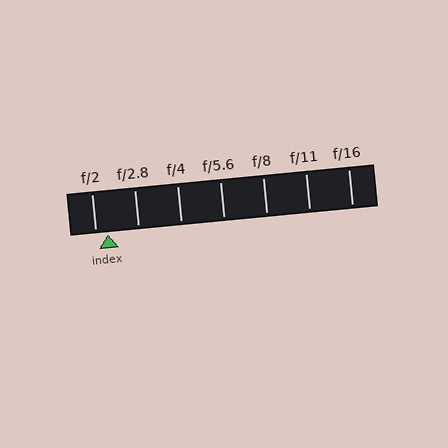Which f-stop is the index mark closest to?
The index mark is closest to f/2.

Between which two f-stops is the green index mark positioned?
The index mark is between f/2 and f/2.8.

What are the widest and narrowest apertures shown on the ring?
The widest aperture shown is f/2 and the narrowest is f/16.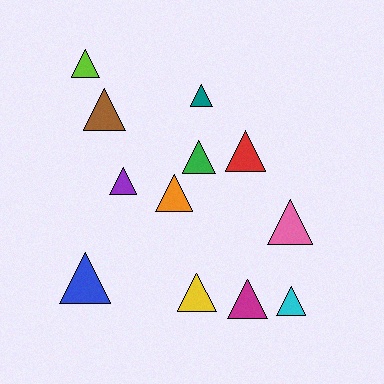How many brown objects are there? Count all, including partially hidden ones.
There is 1 brown object.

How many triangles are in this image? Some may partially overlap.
There are 12 triangles.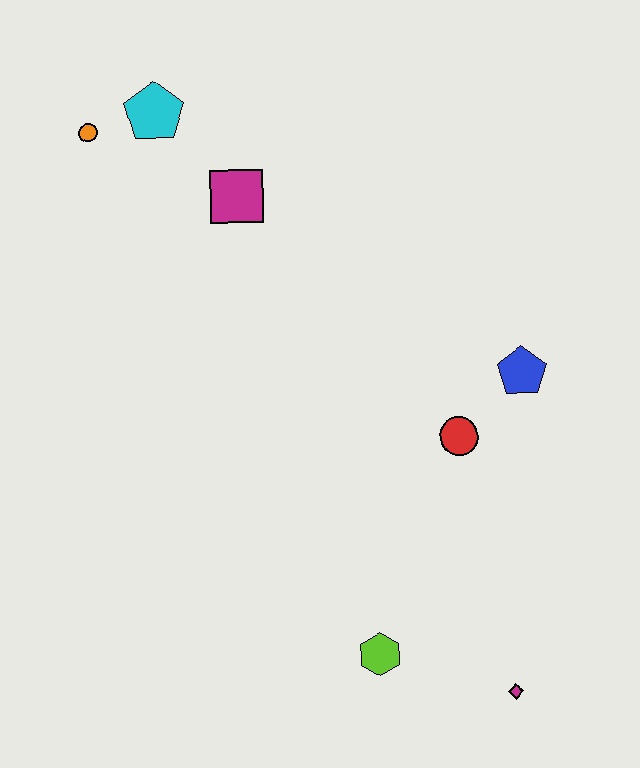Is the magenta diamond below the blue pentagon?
Yes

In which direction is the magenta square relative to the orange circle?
The magenta square is to the right of the orange circle.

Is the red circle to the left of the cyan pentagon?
No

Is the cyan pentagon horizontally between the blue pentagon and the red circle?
No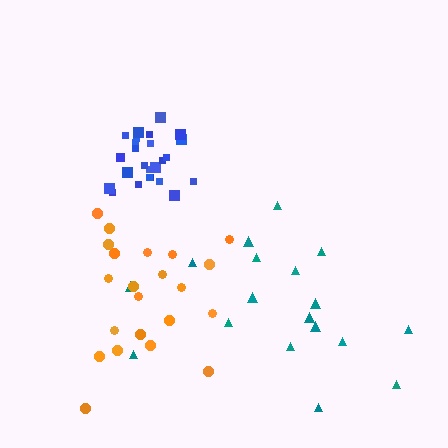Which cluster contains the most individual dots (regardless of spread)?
Blue (25).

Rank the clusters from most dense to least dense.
blue, orange, teal.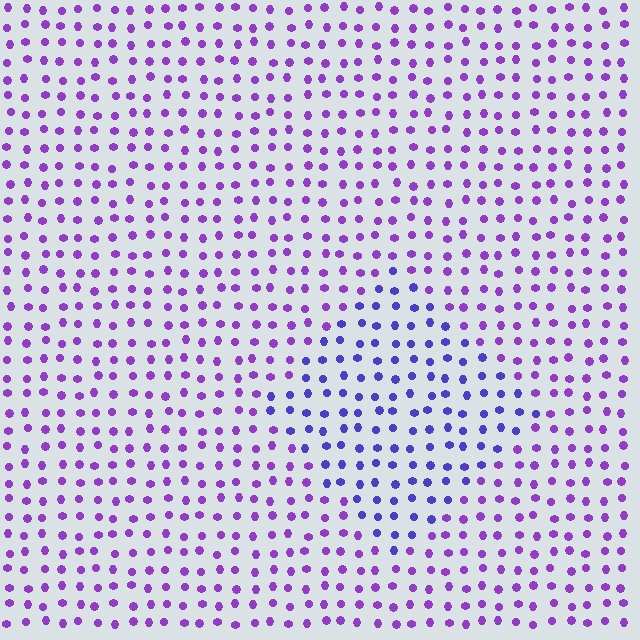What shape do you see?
I see a diamond.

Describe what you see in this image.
The image is filled with small purple elements in a uniform arrangement. A diamond-shaped region is visible where the elements are tinted to a slightly different hue, forming a subtle color boundary.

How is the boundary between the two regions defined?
The boundary is defined purely by a slight shift in hue (about 30 degrees). Spacing, size, and orientation are identical on both sides.